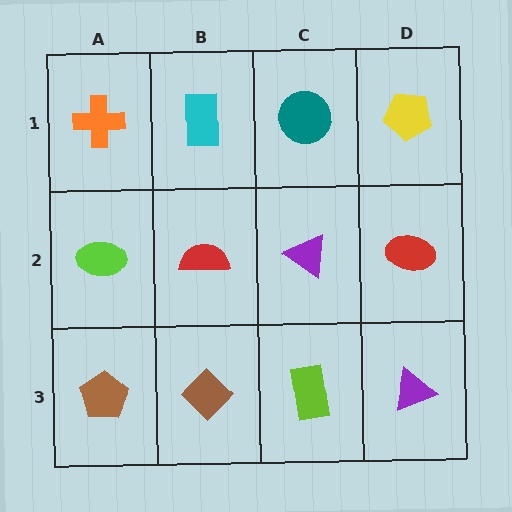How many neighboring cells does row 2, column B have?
4.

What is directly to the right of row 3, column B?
A lime rectangle.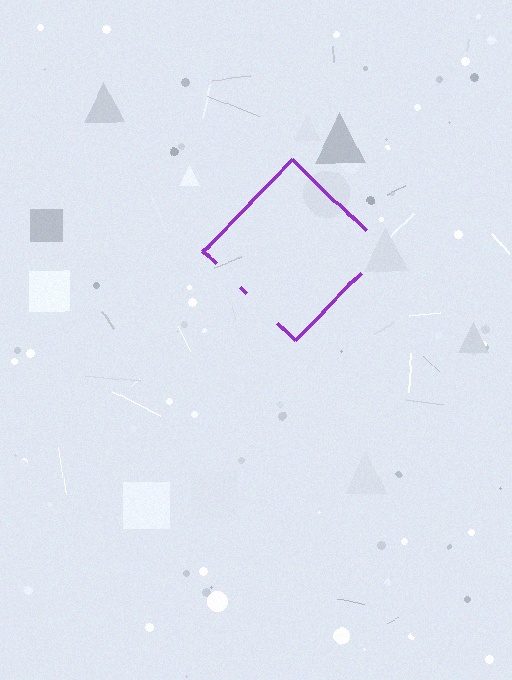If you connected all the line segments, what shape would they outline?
They would outline a diamond.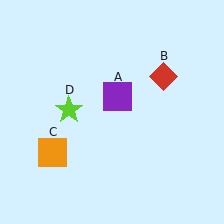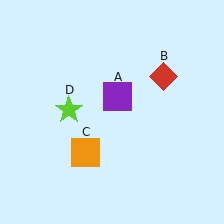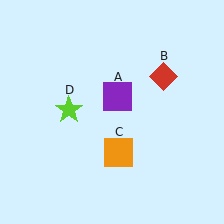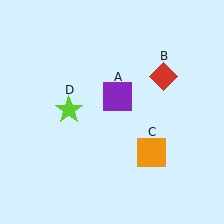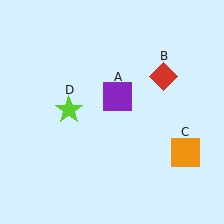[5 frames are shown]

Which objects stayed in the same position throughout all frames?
Purple square (object A) and red diamond (object B) and lime star (object D) remained stationary.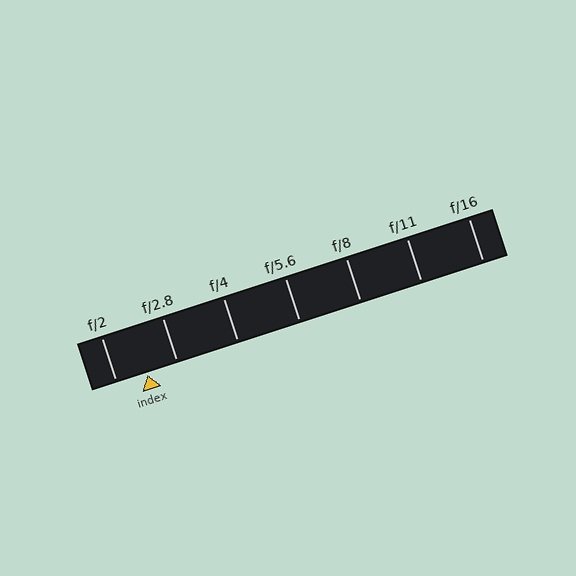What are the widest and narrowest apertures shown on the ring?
The widest aperture shown is f/2 and the narrowest is f/16.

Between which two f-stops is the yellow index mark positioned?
The index mark is between f/2 and f/2.8.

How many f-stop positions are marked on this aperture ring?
There are 7 f-stop positions marked.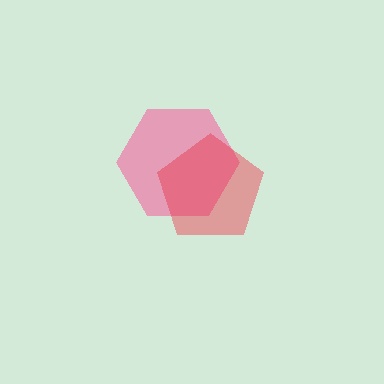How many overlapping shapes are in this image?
There are 2 overlapping shapes in the image.